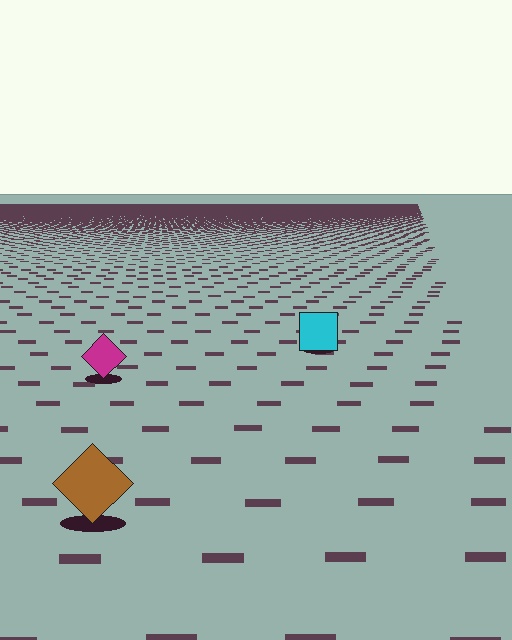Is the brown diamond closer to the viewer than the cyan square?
Yes. The brown diamond is closer — you can tell from the texture gradient: the ground texture is coarser near it.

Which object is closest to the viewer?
The brown diamond is closest. The texture marks near it are larger and more spread out.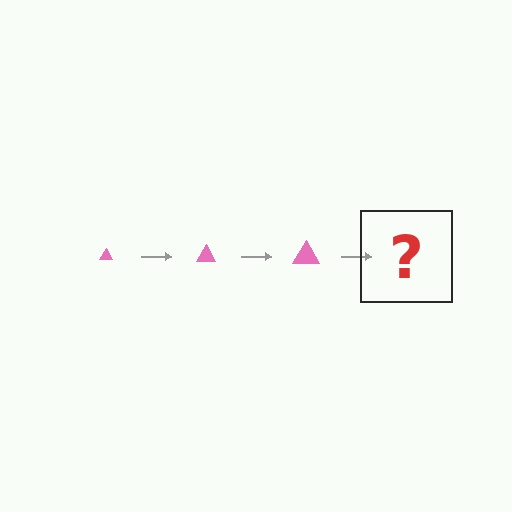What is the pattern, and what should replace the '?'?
The pattern is that the triangle gets progressively larger each step. The '?' should be a pink triangle, larger than the previous one.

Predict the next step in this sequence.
The next step is a pink triangle, larger than the previous one.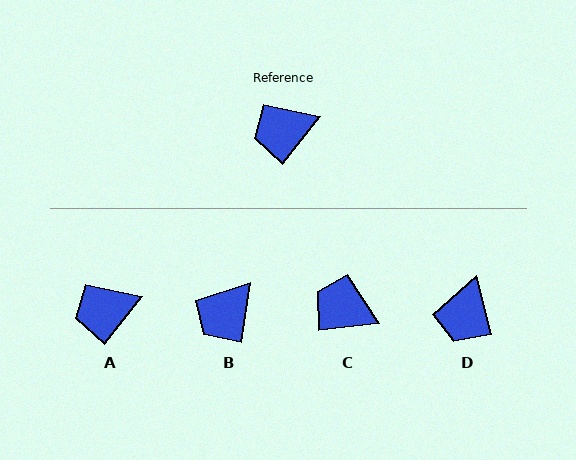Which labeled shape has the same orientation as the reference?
A.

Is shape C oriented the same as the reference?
No, it is off by about 45 degrees.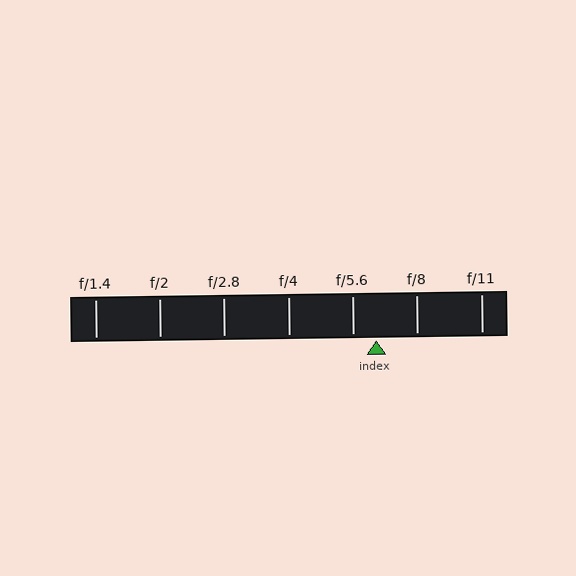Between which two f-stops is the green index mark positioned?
The index mark is between f/5.6 and f/8.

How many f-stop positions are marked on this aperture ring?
There are 7 f-stop positions marked.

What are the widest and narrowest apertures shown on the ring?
The widest aperture shown is f/1.4 and the narrowest is f/11.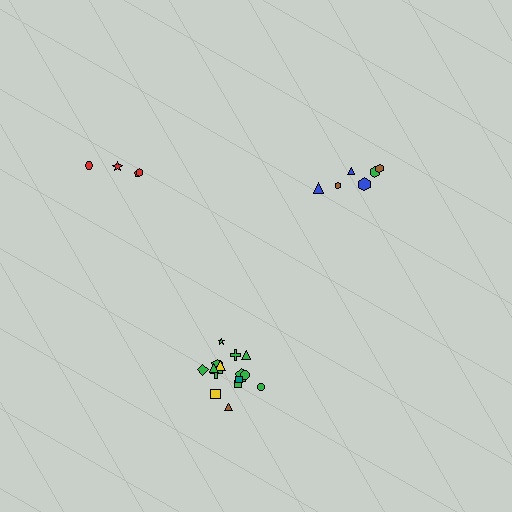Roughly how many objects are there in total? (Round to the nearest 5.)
Roughly 25 objects in total.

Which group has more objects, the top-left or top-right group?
The top-right group.